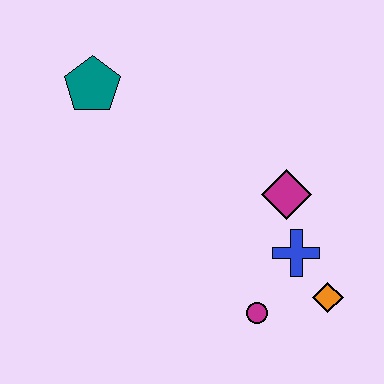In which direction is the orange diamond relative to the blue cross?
The orange diamond is below the blue cross.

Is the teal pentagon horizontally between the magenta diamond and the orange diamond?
No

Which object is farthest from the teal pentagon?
The orange diamond is farthest from the teal pentagon.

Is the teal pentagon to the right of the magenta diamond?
No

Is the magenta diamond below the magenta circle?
No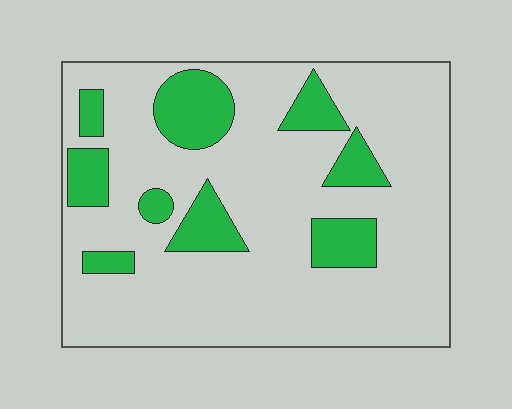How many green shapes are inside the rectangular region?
9.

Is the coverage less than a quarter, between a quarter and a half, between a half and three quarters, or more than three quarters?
Less than a quarter.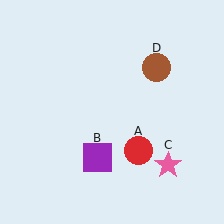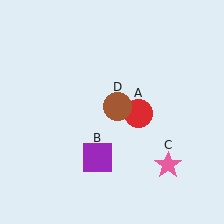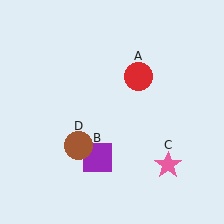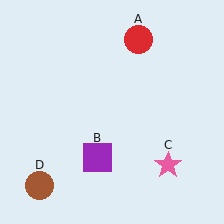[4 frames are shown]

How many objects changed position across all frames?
2 objects changed position: red circle (object A), brown circle (object D).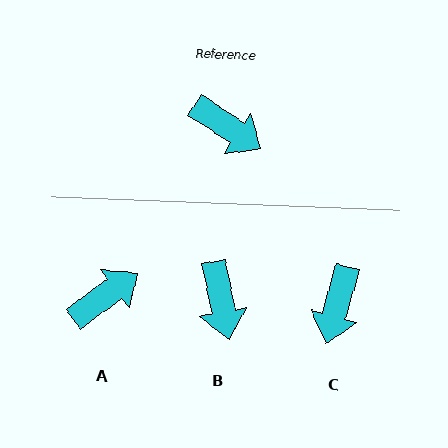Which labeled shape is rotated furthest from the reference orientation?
C, about 72 degrees away.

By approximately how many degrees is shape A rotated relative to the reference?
Approximately 70 degrees counter-clockwise.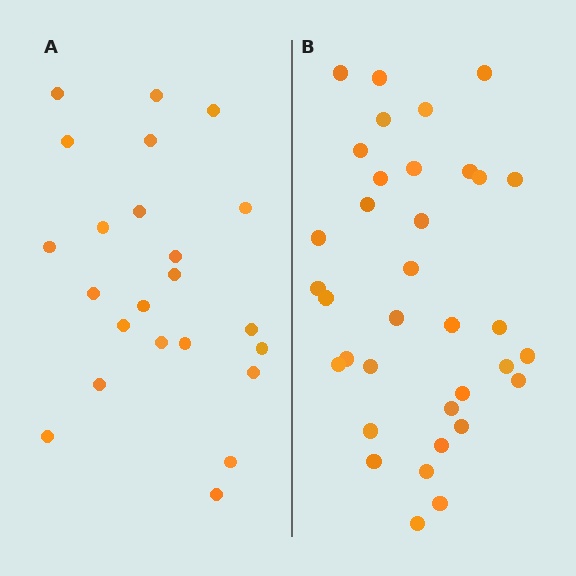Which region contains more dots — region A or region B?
Region B (the right region) has more dots.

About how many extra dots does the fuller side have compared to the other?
Region B has roughly 12 or so more dots than region A.